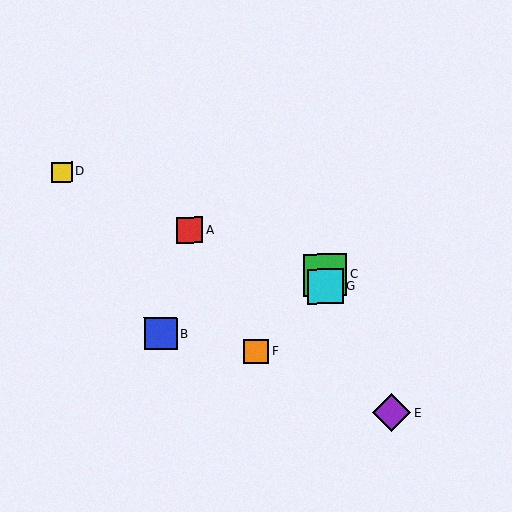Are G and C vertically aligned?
Yes, both are at x≈326.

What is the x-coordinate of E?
Object E is at x≈392.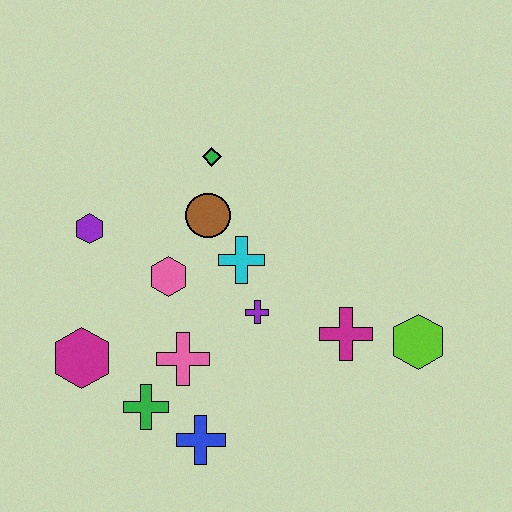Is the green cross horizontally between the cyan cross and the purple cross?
No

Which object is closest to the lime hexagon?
The magenta cross is closest to the lime hexagon.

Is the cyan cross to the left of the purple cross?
Yes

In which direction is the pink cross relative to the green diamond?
The pink cross is below the green diamond.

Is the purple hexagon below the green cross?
No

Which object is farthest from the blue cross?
The green diamond is farthest from the blue cross.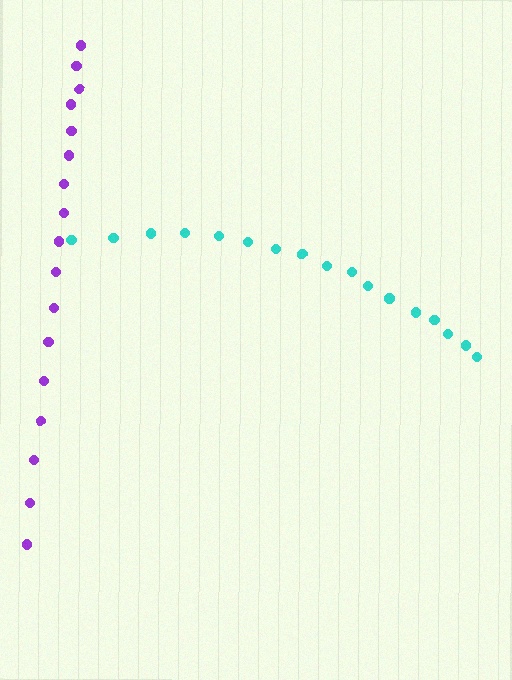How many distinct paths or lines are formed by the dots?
There are 2 distinct paths.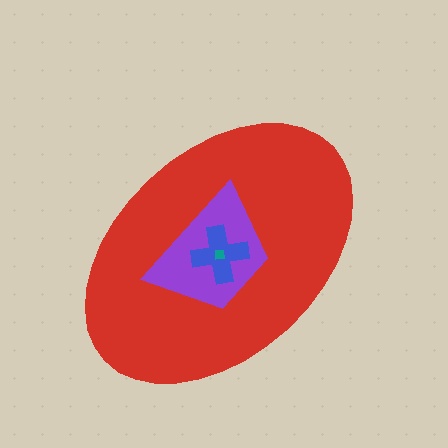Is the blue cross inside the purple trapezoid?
Yes.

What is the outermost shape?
The red ellipse.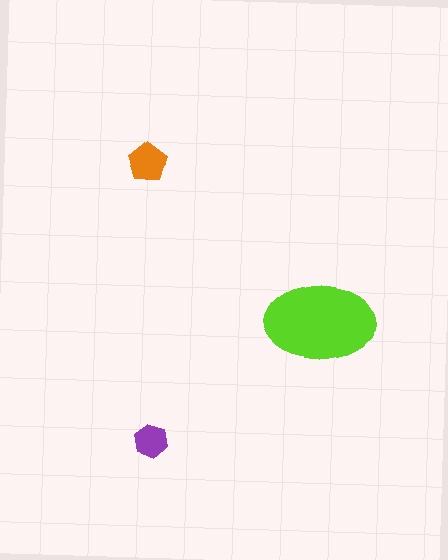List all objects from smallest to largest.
The purple hexagon, the orange pentagon, the lime ellipse.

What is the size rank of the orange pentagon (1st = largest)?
2nd.